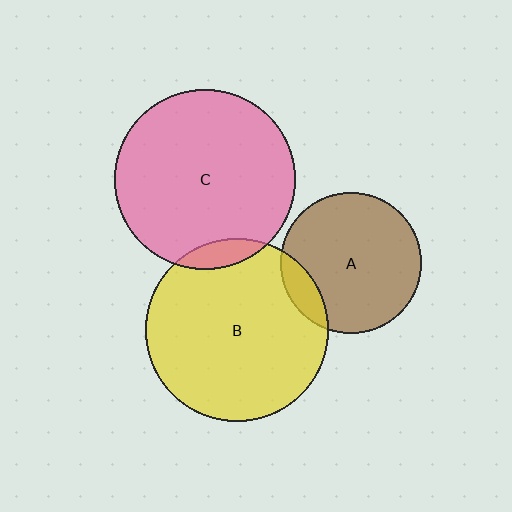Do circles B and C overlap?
Yes.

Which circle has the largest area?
Circle B (yellow).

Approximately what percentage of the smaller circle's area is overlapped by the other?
Approximately 5%.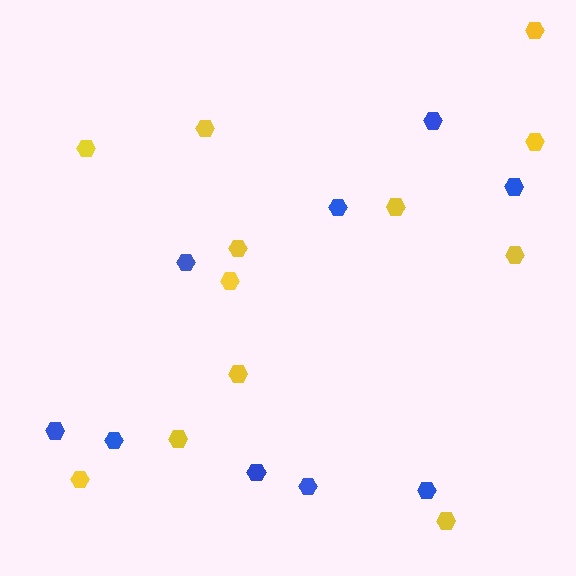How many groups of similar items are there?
There are 2 groups: one group of yellow hexagons (12) and one group of blue hexagons (9).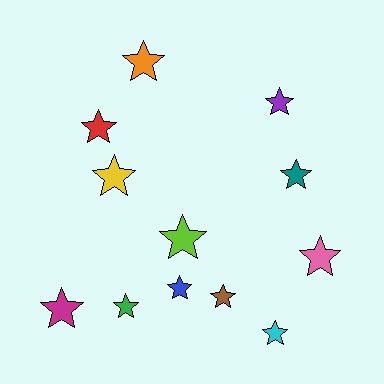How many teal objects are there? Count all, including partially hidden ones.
There is 1 teal object.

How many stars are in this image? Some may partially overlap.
There are 12 stars.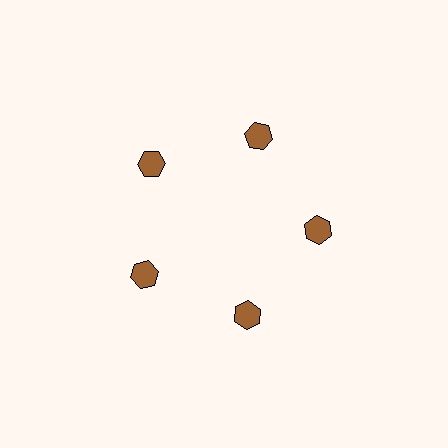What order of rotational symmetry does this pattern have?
This pattern has 5-fold rotational symmetry.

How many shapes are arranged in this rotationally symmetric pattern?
There are 5 shapes, arranged in 5 groups of 1.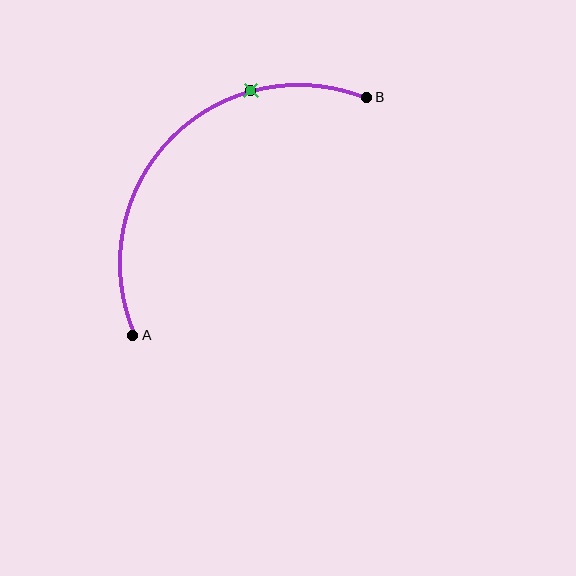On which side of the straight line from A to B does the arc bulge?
The arc bulges above and to the left of the straight line connecting A and B.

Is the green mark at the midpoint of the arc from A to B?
No. The green mark lies on the arc but is closer to endpoint B. The arc midpoint would be at the point on the curve equidistant along the arc from both A and B.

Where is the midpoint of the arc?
The arc midpoint is the point on the curve farthest from the straight line joining A and B. It sits above and to the left of that line.